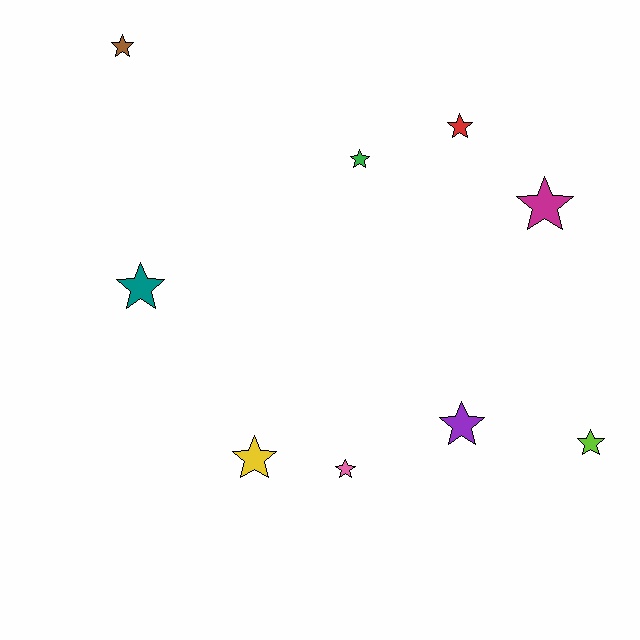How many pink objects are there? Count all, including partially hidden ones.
There is 1 pink object.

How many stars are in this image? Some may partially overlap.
There are 9 stars.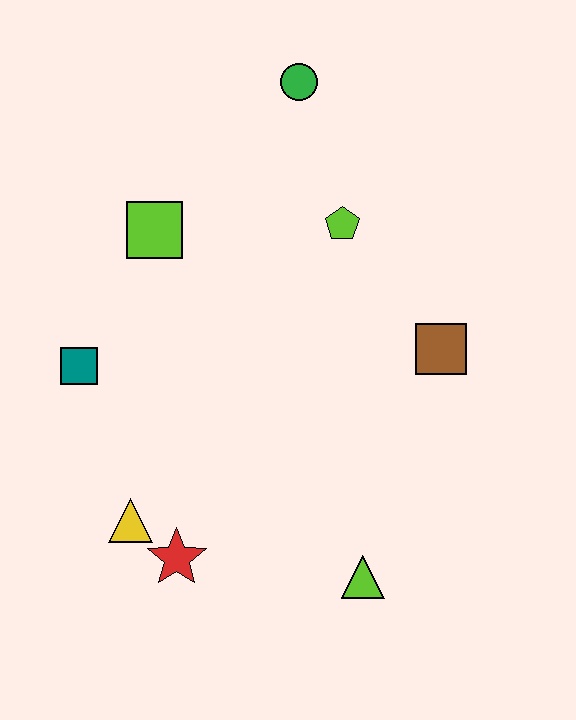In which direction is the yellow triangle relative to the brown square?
The yellow triangle is to the left of the brown square.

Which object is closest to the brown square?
The lime pentagon is closest to the brown square.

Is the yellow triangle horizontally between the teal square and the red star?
Yes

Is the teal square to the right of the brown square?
No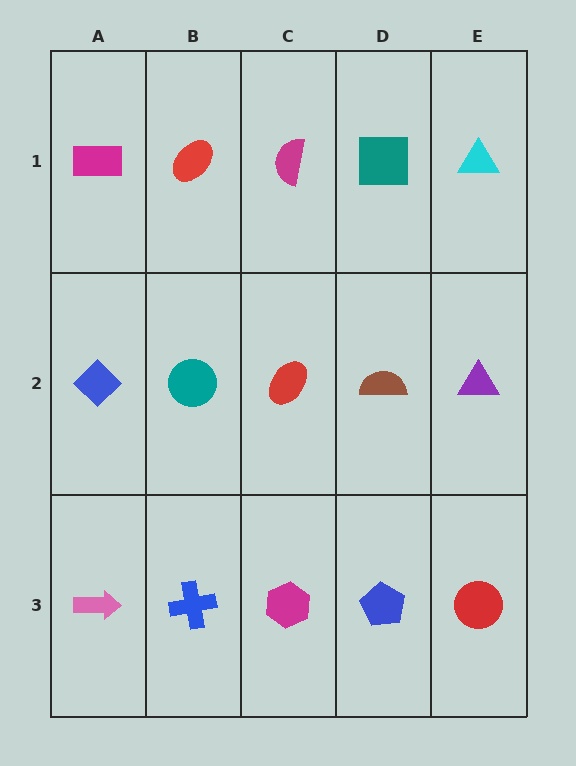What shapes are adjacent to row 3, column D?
A brown semicircle (row 2, column D), a magenta hexagon (row 3, column C), a red circle (row 3, column E).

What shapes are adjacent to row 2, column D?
A teal square (row 1, column D), a blue pentagon (row 3, column D), a red ellipse (row 2, column C), a purple triangle (row 2, column E).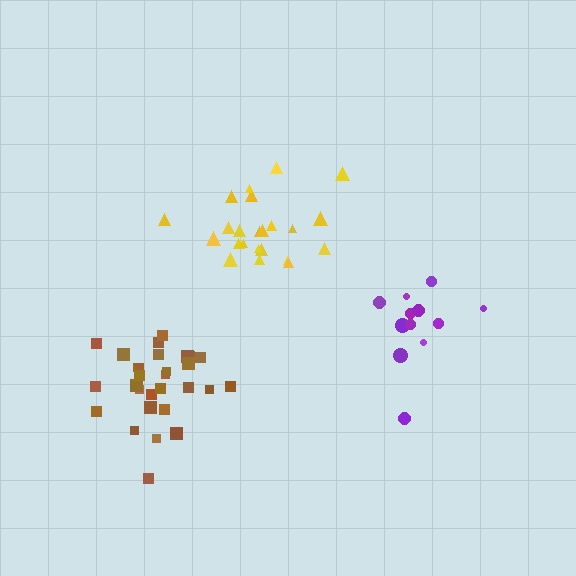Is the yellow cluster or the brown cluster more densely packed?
Brown.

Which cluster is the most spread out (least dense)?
Purple.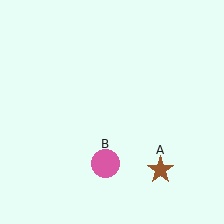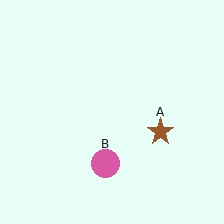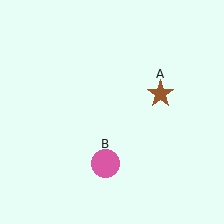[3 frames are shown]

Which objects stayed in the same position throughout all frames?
Pink circle (object B) remained stationary.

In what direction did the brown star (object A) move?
The brown star (object A) moved up.